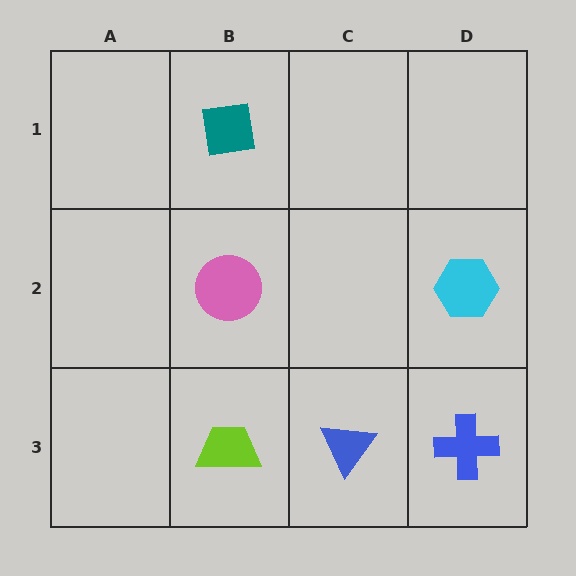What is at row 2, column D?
A cyan hexagon.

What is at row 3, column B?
A lime trapezoid.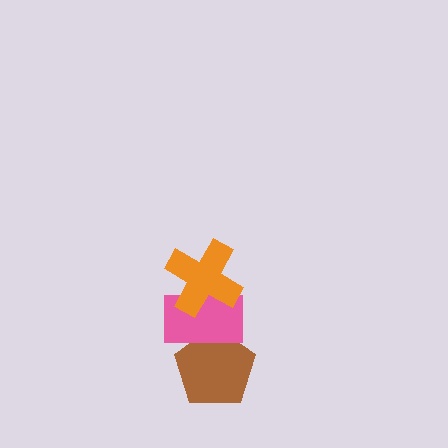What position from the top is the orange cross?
The orange cross is 1st from the top.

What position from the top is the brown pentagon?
The brown pentagon is 3rd from the top.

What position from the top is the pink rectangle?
The pink rectangle is 2nd from the top.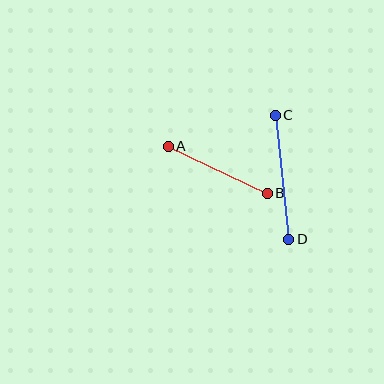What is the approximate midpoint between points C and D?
The midpoint is at approximately (282, 177) pixels.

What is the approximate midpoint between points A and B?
The midpoint is at approximately (218, 170) pixels.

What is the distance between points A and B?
The distance is approximately 110 pixels.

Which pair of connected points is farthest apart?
Points C and D are farthest apart.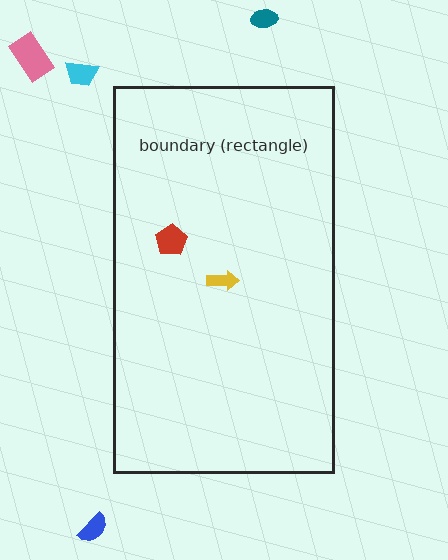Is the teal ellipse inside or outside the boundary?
Outside.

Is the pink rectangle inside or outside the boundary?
Outside.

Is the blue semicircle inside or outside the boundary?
Outside.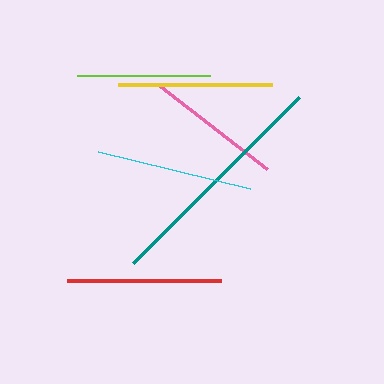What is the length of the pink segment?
The pink segment is approximately 135 pixels long.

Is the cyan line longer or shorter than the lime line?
The cyan line is longer than the lime line.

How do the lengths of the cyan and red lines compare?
The cyan and red lines are approximately the same length.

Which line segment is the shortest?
The lime line is the shortest at approximately 133 pixels.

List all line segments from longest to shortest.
From longest to shortest: teal, cyan, red, yellow, pink, lime.